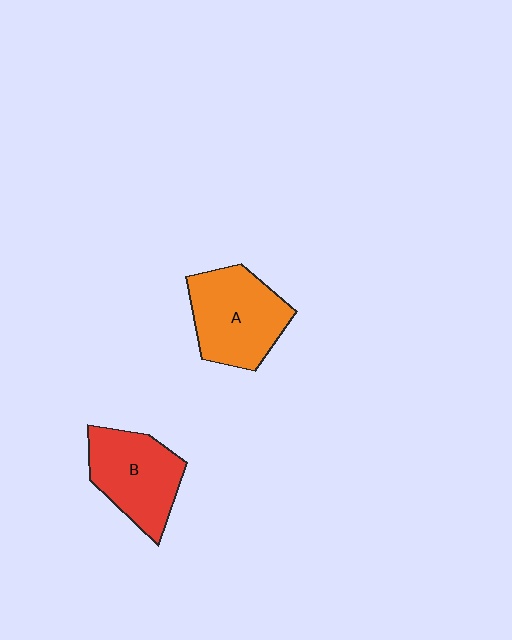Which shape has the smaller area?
Shape B (red).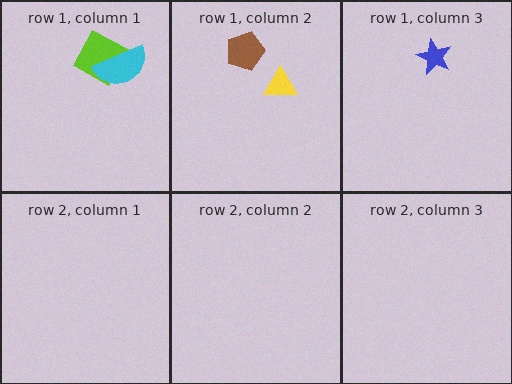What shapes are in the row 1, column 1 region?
The lime square, the cyan semicircle.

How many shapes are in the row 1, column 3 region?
1.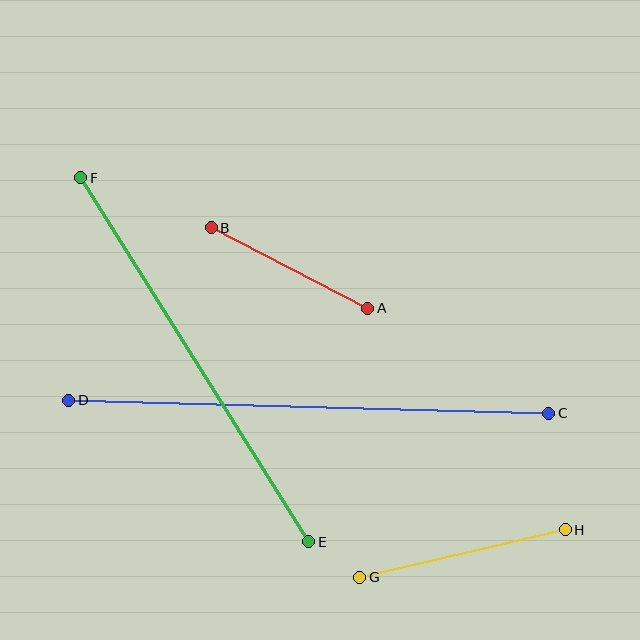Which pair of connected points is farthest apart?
Points C and D are farthest apart.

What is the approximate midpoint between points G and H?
The midpoint is at approximately (462, 553) pixels.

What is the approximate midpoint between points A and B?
The midpoint is at approximately (289, 268) pixels.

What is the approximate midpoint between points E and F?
The midpoint is at approximately (195, 360) pixels.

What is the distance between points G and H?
The distance is approximately 211 pixels.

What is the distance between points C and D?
The distance is approximately 480 pixels.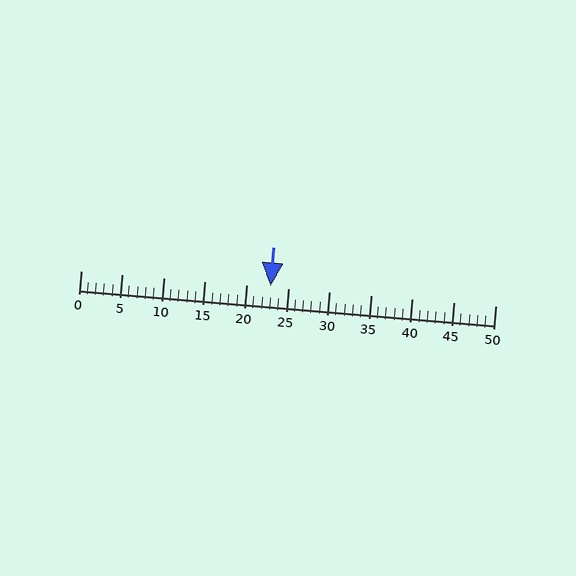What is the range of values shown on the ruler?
The ruler shows values from 0 to 50.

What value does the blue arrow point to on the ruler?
The blue arrow points to approximately 23.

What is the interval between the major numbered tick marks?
The major tick marks are spaced 5 units apart.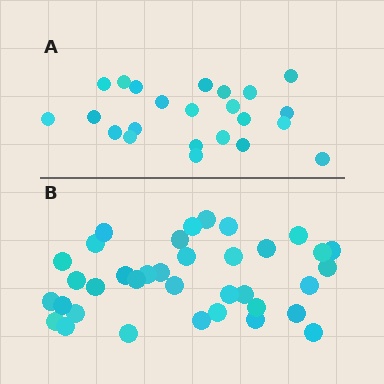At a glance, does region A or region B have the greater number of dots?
Region B (the bottom region) has more dots.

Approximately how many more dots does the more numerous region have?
Region B has approximately 15 more dots than region A.